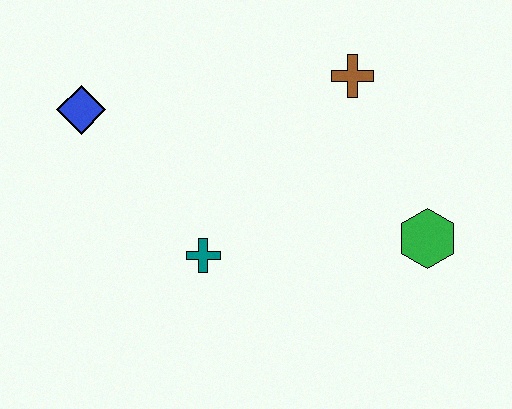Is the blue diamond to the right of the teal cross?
No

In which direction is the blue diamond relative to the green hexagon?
The blue diamond is to the left of the green hexagon.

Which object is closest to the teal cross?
The blue diamond is closest to the teal cross.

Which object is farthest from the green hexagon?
The blue diamond is farthest from the green hexagon.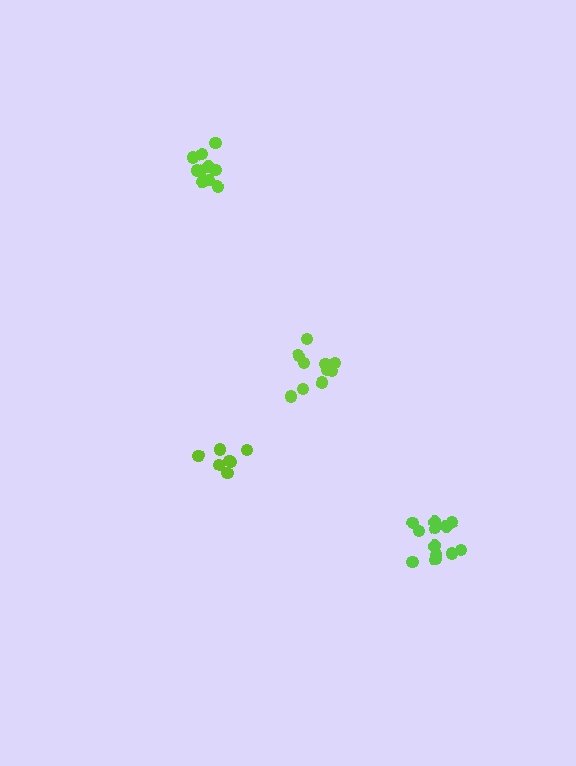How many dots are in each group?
Group 1: 10 dots, Group 2: 12 dots, Group 3: 10 dots, Group 4: 7 dots (39 total).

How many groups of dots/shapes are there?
There are 4 groups.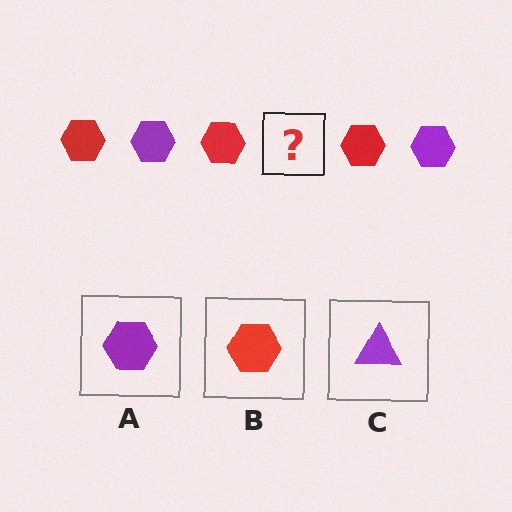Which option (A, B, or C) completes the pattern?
A.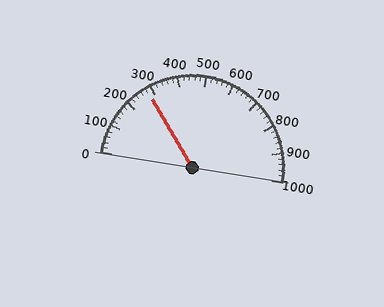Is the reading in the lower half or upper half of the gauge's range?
The reading is in the lower half of the range (0 to 1000).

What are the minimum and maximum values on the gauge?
The gauge ranges from 0 to 1000.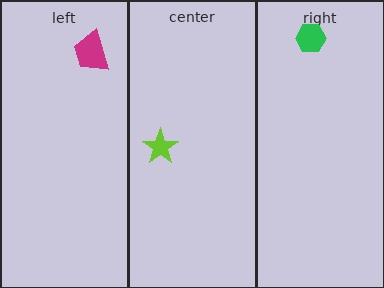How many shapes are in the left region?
1.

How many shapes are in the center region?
1.